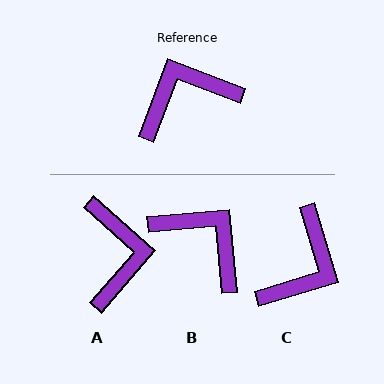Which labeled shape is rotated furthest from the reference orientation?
C, about 142 degrees away.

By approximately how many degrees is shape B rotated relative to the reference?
Approximately 64 degrees clockwise.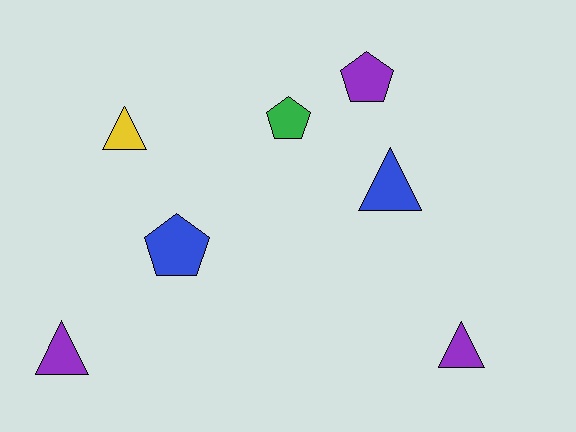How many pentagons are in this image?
There are 3 pentagons.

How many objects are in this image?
There are 7 objects.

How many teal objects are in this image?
There are no teal objects.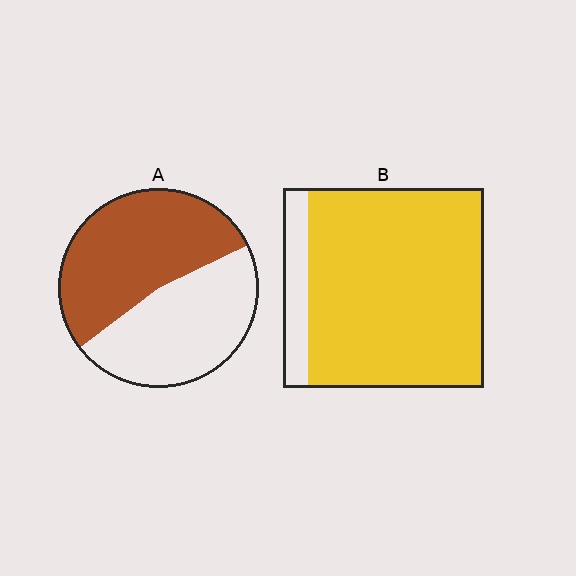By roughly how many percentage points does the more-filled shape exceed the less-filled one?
By roughly 35 percentage points (B over A).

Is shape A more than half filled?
Roughly half.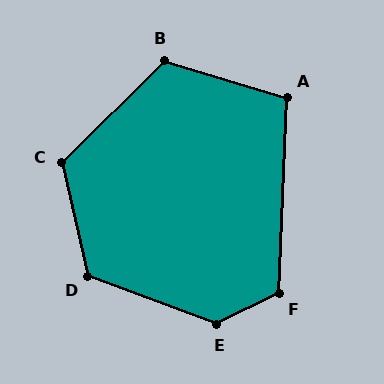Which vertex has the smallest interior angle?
A, at approximately 104 degrees.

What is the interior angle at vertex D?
Approximately 124 degrees (obtuse).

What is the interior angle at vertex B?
Approximately 119 degrees (obtuse).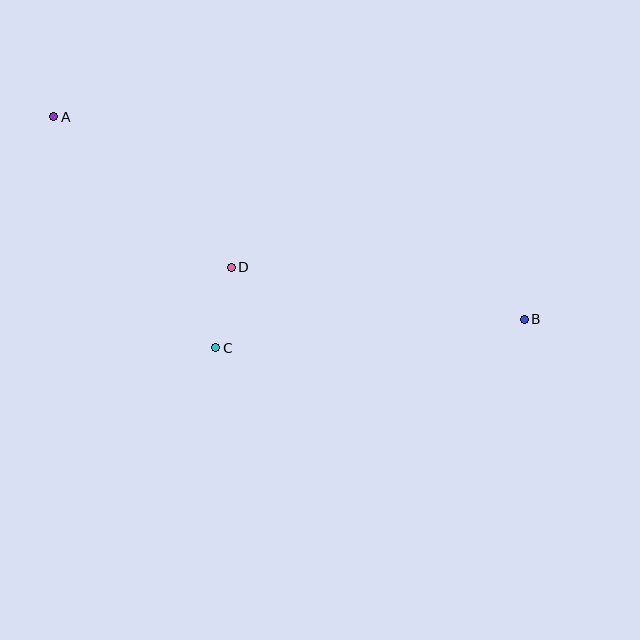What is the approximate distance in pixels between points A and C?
The distance between A and C is approximately 282 pixels.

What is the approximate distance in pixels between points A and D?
The distance between A and D is approximately 233 pixels.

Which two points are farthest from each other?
Points A and B are farthest from each other.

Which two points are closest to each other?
Points C and D are closest to each other.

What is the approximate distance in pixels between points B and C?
The distance between B and C is approximately 310 pixels.